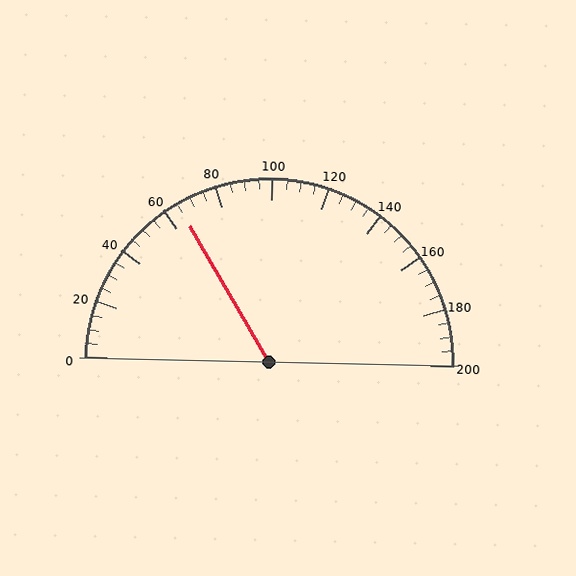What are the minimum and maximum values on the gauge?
The gauge ranges from 0 to 200.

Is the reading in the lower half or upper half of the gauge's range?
The reading is in the lower half of the range (0 to 200).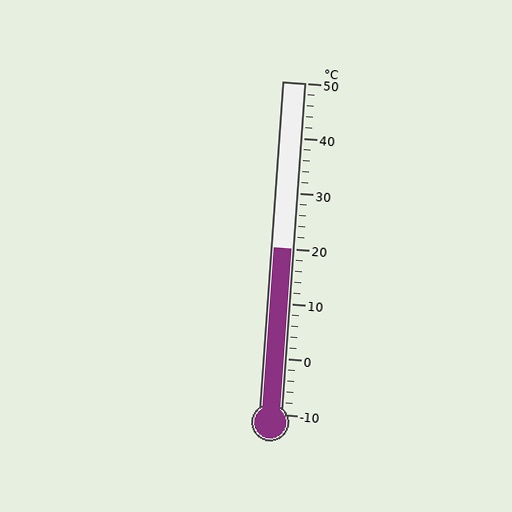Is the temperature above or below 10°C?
The temperature is above 10°C.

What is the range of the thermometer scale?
The thermometer scale ranges from -10°C to 50°C.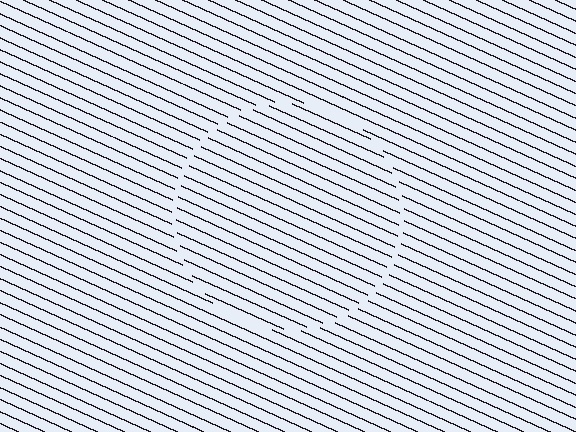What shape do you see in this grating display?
An illusory circle. The interior of the shape contains the same grating, shifted by half a period — the contour is defined by the phase discontinuity where line-ends from the inner and outer gratings abut.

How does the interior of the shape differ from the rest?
The interior of the shape contains the same grating, shifted by half a period — the contour is defined by the phase discontinuity where line-ends from the inner and outer gratings abut.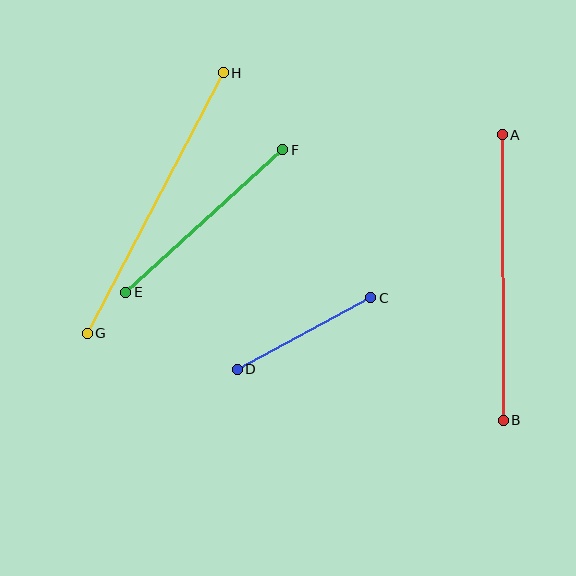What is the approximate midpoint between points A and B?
The midpoint is at approximately (503, 278) pixels.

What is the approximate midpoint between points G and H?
The midpoint is at approximately (155, 203) pixels.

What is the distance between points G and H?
The distance is approximately 294 pixels.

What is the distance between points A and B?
The distance is approximately 286 pixels.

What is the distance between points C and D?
The distance is approximately 151 pixels.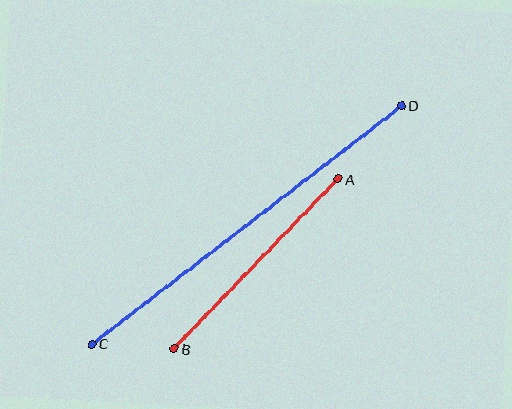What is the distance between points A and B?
The distance is approximately 236 pixels.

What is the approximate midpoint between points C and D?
The midpoint is at approximately (247, 225) pixels.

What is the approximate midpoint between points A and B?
The midpoint is at approximately (256, 264) pixels.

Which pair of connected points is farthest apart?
Points C and D are farthest apart.